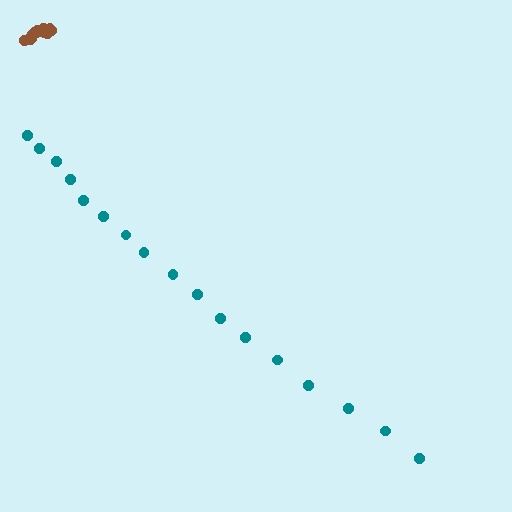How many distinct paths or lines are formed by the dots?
There are 2 distinct paths.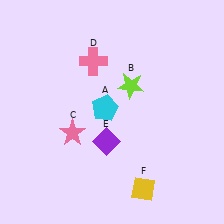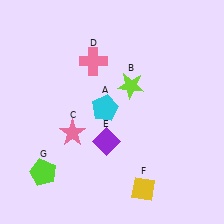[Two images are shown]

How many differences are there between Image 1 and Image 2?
There is 1 difference between the two images.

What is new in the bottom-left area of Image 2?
A lime pentagon (G) was added in the bottom-left area of Image 2.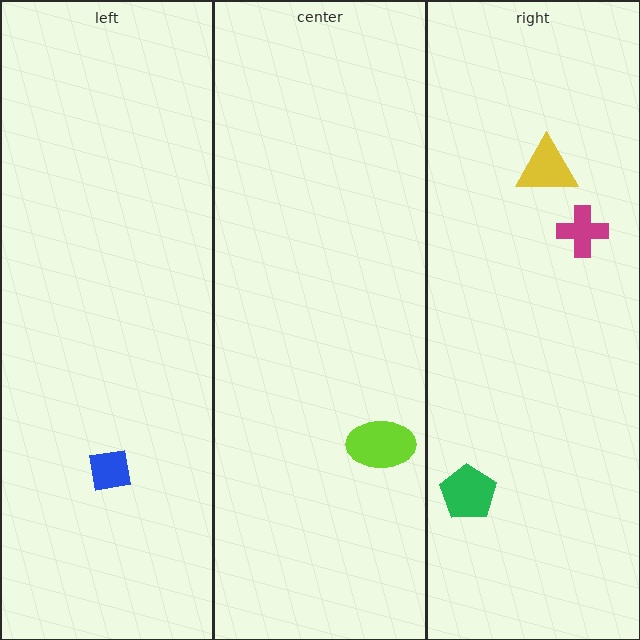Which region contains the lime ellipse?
The center region.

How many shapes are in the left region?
1.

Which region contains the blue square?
The left region.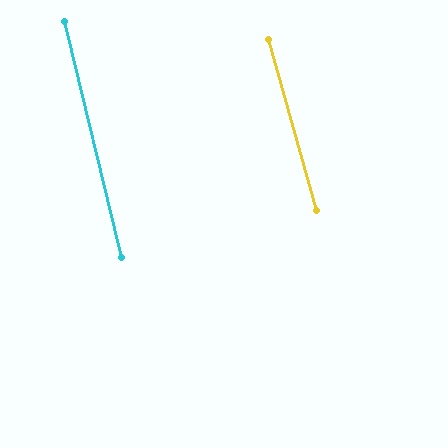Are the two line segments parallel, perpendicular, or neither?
Parallel — their directions differ by only 1.9°.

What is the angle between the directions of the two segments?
Approximately 2 degrees.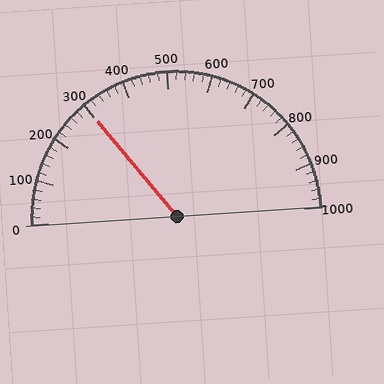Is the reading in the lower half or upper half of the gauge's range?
The reading is in the lower half of the range (0 to 1000).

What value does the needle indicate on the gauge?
The needle indicates approximately 300.